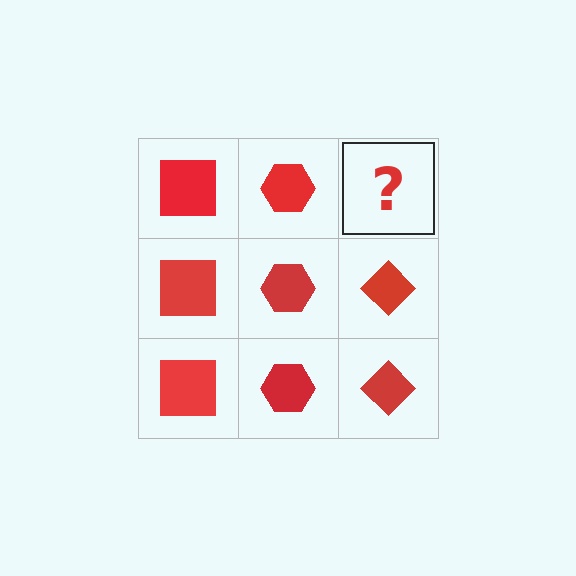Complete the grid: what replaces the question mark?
The question mark should be replaced with a red diamond.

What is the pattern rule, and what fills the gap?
The rule is that each column has a consistent shape. The gap should be filled with a red diamond.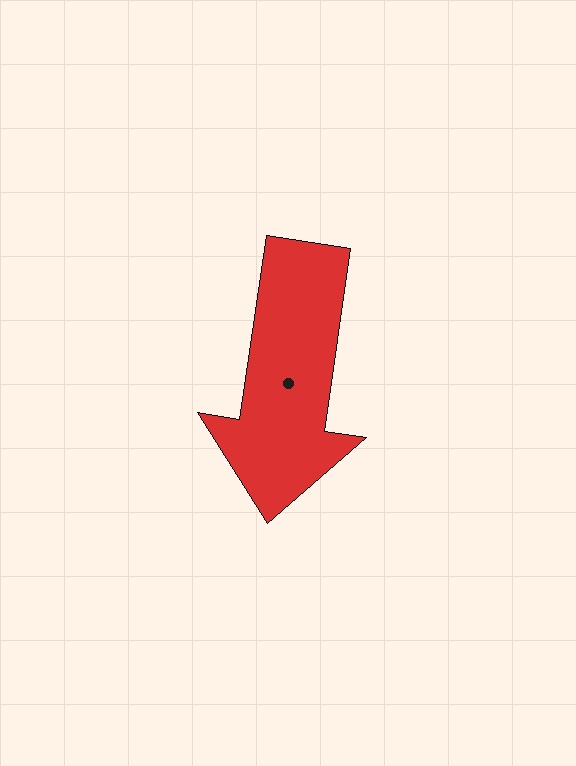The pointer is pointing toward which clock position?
Roughly 6 o'clock.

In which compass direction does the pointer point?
South.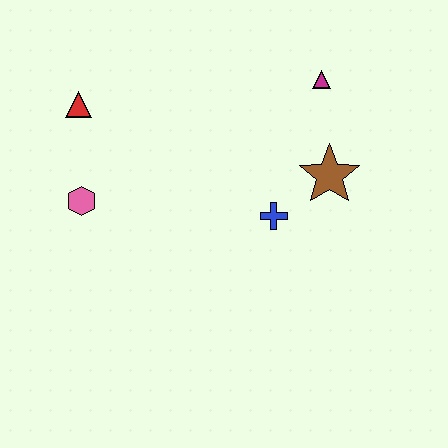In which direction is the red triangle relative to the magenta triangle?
The red triangle is to the left of the magenta triangle.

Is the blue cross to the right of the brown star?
No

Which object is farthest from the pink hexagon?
The magenta triangle is farthest from the pink hexagon.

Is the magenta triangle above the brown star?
Yes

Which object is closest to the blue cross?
The brown star is closest to the blue cross.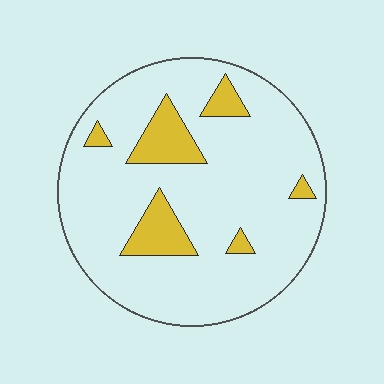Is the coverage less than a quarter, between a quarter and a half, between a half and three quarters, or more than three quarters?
Less than a quarter.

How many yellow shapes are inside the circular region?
6.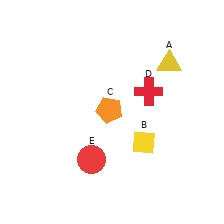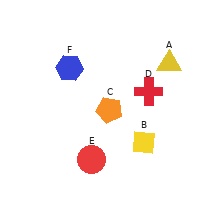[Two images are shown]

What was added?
A blue hexagon (F) was added in Image 2.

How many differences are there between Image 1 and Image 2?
There is 1 difference between the two images.